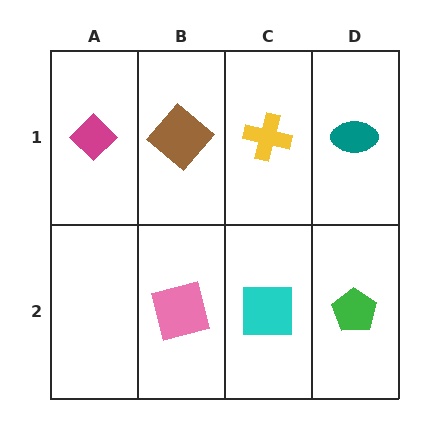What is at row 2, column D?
A green pentagon.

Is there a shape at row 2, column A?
No, that cell is empty.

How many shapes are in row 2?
3 shapes.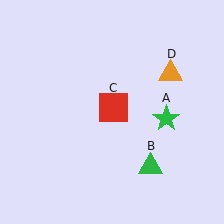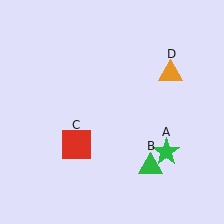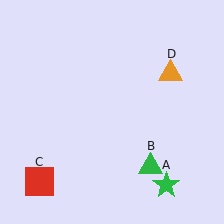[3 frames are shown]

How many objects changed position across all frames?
2 objects changed position: green star (object A), red square (object C).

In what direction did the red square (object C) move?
The red square (object C) moved down and to the left.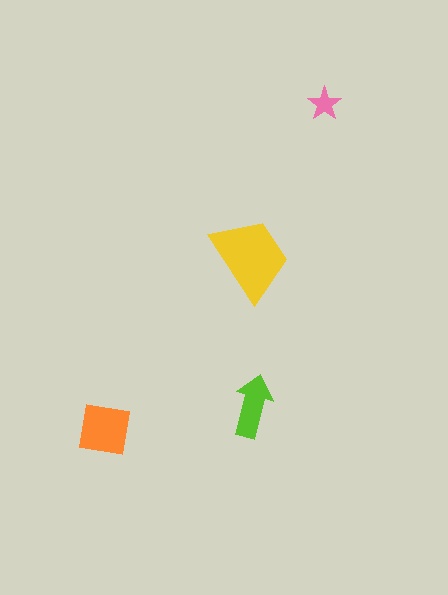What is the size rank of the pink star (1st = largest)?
4th.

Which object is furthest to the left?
The orange square is leftmost.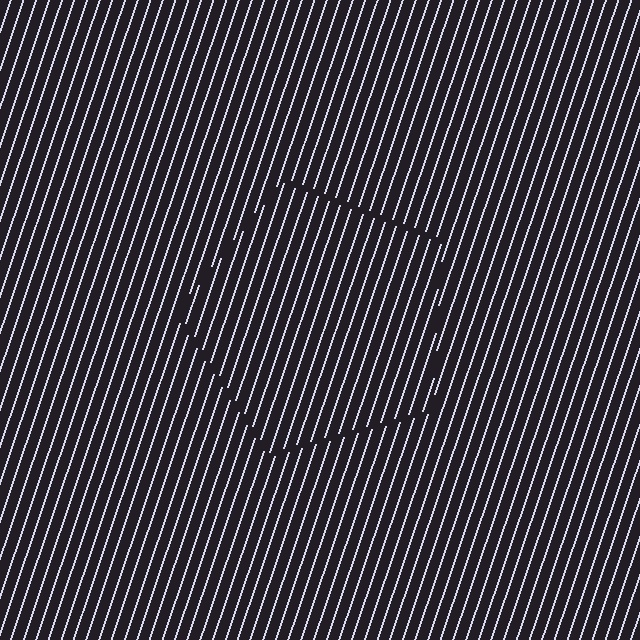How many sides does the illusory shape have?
5 sides — the line-ends trace a pentagon.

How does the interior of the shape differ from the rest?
The interior of the shape contains the same grating, shifted by half a period — the contour is defined by the phase discontinuity where line-ends from the inner and outer gratings abut.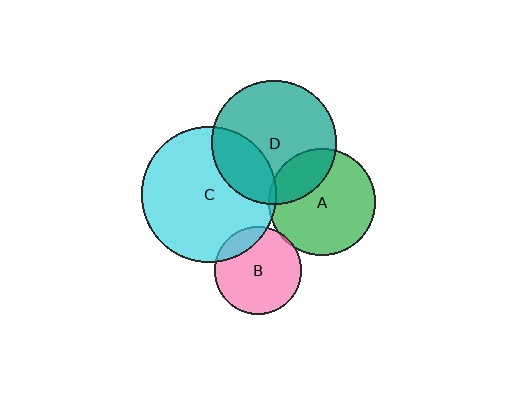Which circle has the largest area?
Circle C (cyan).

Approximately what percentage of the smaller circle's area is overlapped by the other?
Approximately 25%.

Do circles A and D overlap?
Yes.